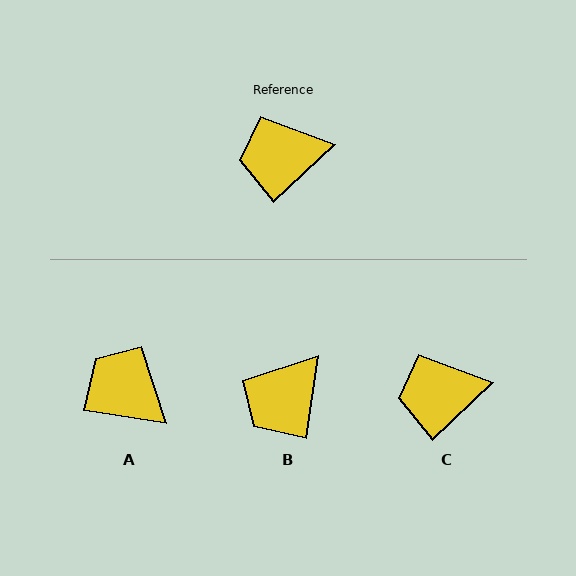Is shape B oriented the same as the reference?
No, it is off by about 39 degrees.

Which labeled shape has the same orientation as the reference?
C.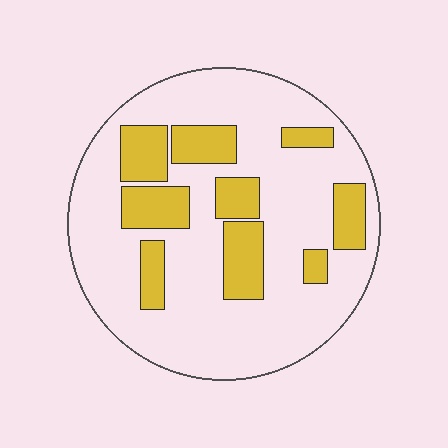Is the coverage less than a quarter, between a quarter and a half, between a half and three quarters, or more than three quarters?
Between a quarter and a half.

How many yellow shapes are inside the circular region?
9.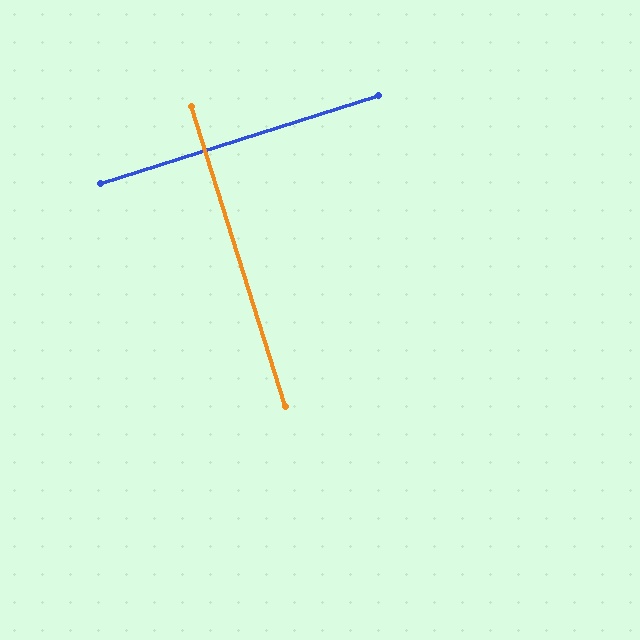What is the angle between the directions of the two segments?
Approximately 90 degrees.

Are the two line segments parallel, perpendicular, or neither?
Perpendicular — they meet at approximately 90°.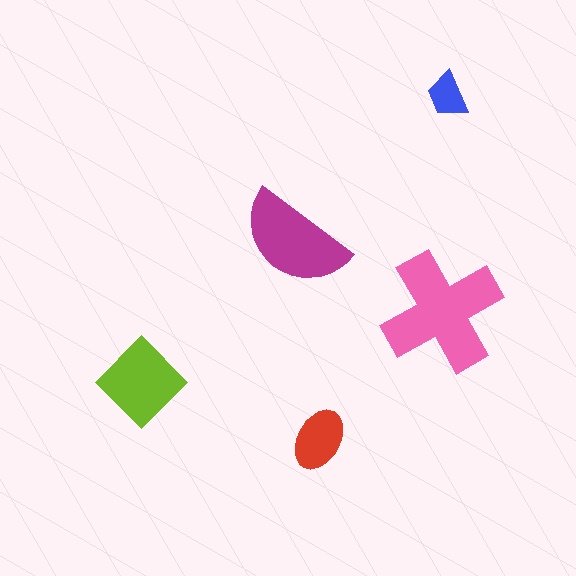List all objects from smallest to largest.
The blue trapezoid, the red ellipse, the lime diamond, the magenta semicircle, the pink cross.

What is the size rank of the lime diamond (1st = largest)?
3rd.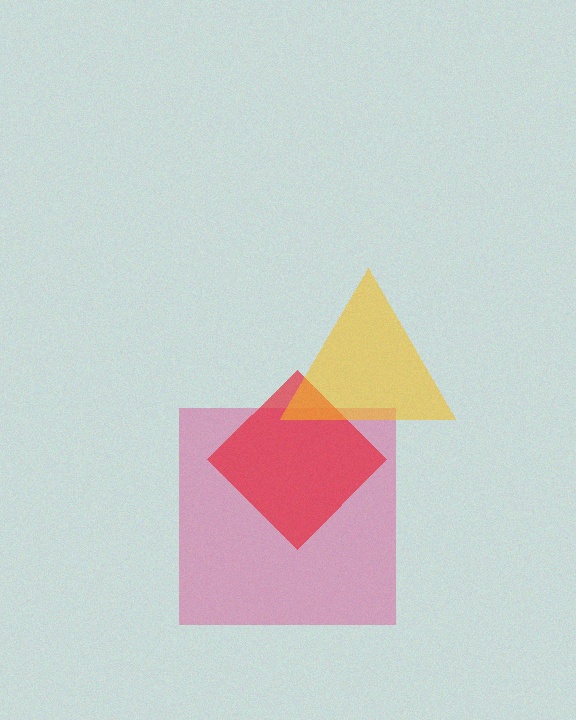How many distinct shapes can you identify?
There are 3 distinct shapes: a pink square, a red diamond, a yellow triangle.